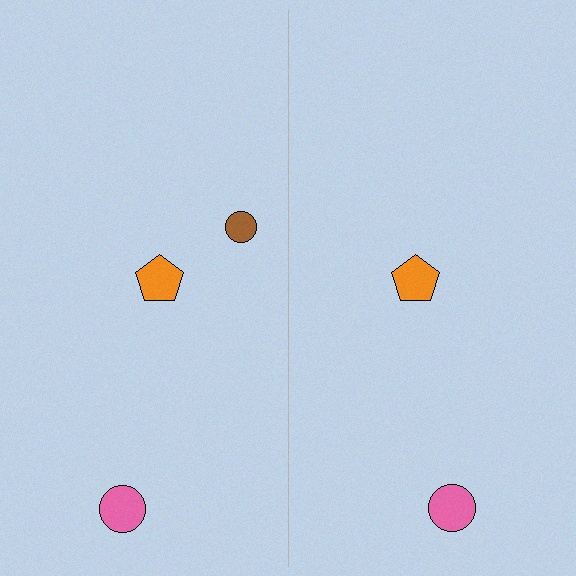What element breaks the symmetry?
A brown circle is missing from the right side.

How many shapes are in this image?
There are 5 shapes in this image.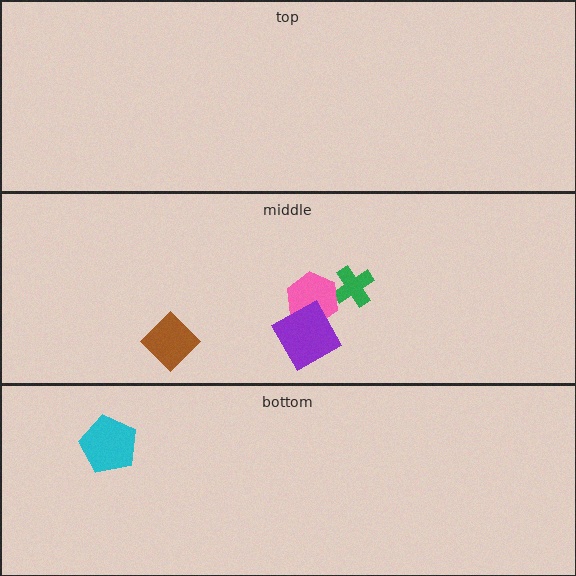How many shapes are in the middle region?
4.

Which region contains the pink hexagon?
The middle region.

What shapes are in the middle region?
The brown diamond, the green cross, the pink hexagon, the purple square.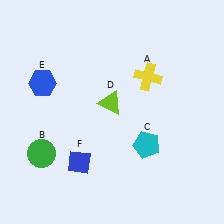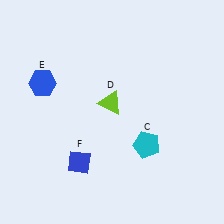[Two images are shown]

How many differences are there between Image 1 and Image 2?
There are 2 differences between the two images.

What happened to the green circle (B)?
The green circle (B) was removed in Image 2. It was in the bottom-left area of Image 1.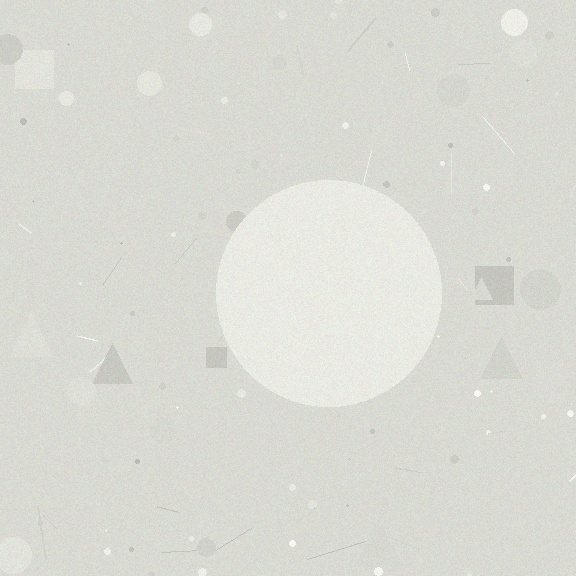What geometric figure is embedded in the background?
A circle is embedded in the background.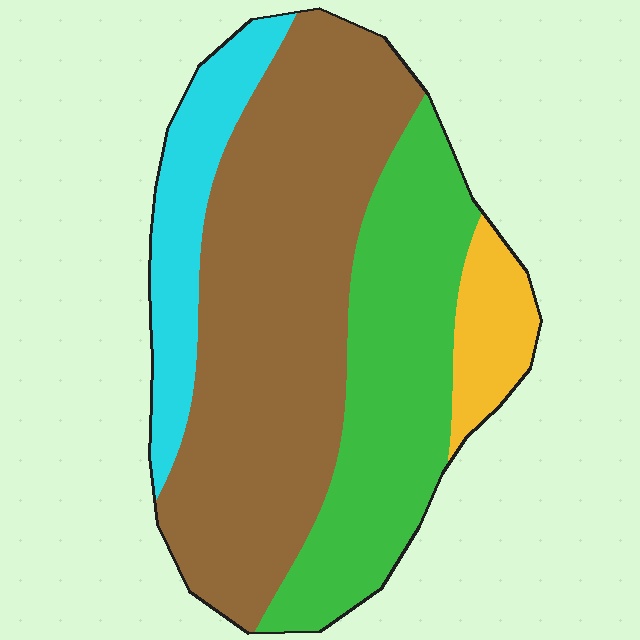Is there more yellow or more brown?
Brown.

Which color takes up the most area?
Brown, at roughly 50%.